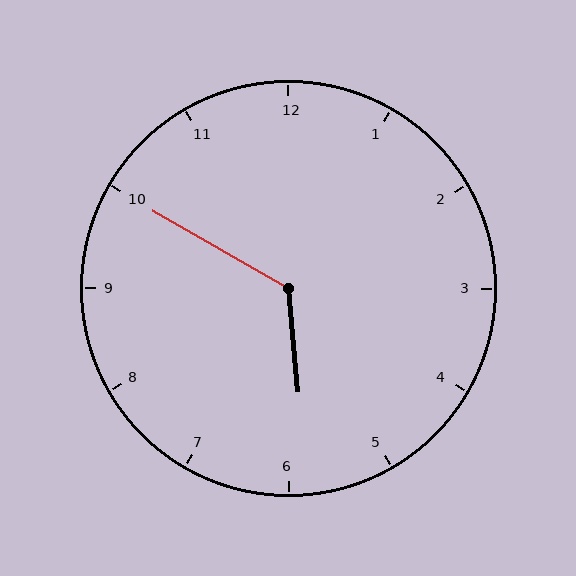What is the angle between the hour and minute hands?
Approximately 125 degrees.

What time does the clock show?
5:50.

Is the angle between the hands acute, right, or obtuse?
It is obtuse.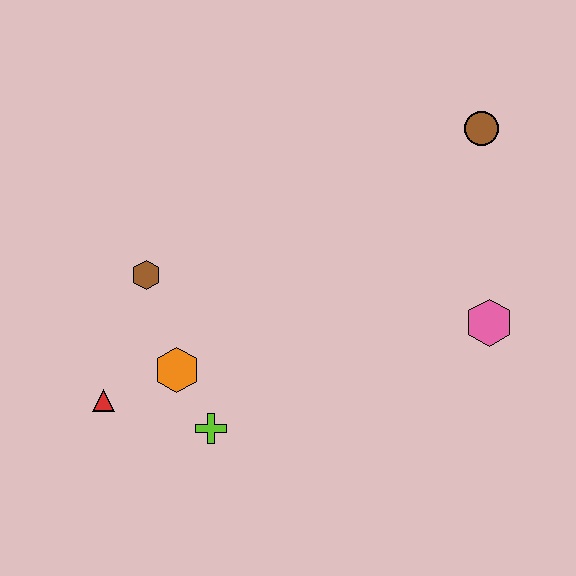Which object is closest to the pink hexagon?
The brown circle is closest to the pink hexagon.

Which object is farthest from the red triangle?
The brown circle is farthest from the red triangle.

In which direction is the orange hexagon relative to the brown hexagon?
The orange hexagon is below the brown hexagon.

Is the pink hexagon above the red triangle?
Yes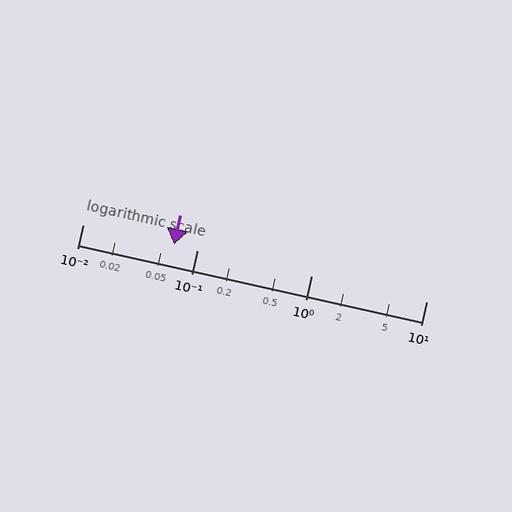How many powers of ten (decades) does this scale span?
The scale spans 3 decades, from 0.01 to 10.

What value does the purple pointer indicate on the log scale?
The pointer indicates approximately 0.063.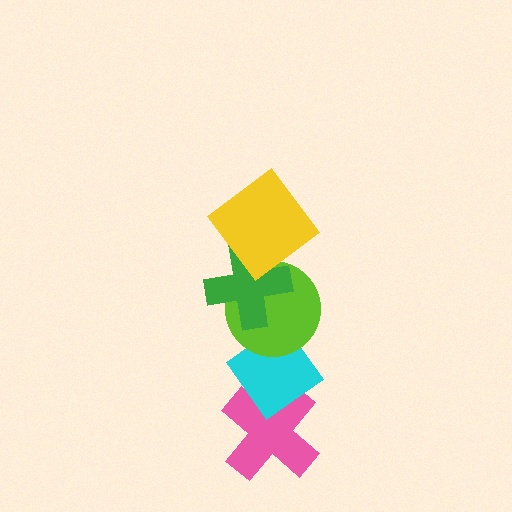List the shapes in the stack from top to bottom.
From top to bottom: the yellow diamond, the green cross, the lime circle, the cyan diamond, the pink cross.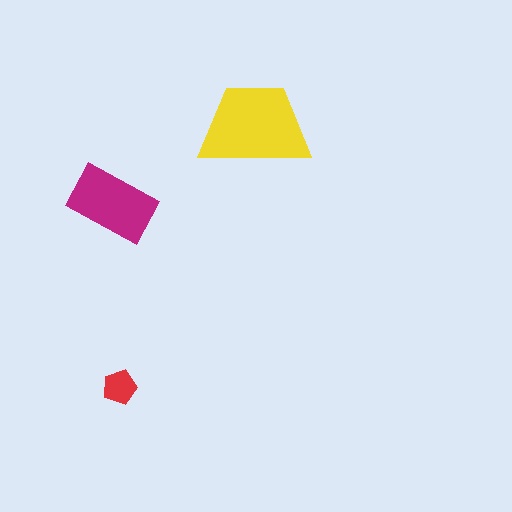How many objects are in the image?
There are 3 objects in the image.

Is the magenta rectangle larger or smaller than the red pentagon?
Larger.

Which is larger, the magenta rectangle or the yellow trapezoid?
The yellow trapezoid.